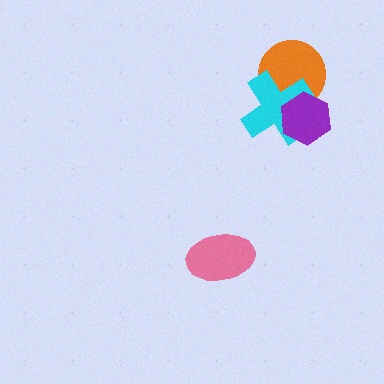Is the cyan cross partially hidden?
Yes, it is partially covered by another shape.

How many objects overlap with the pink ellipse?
0 objects overlap with the pink ellipse.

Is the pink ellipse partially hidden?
No, no other shape covers it.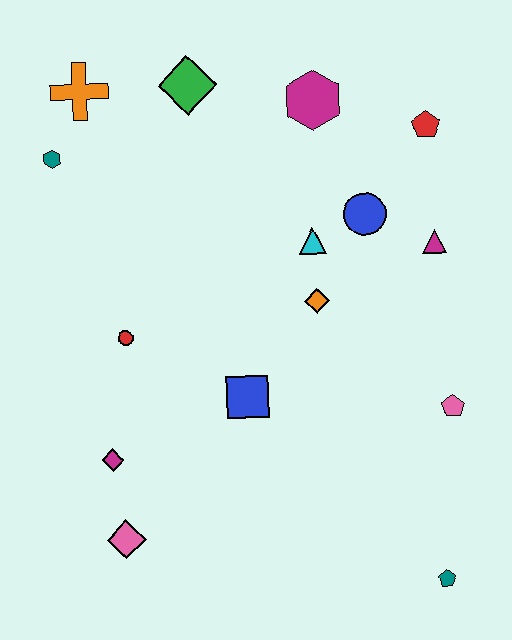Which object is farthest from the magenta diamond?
The red pentagon is farthest from the magenta diamond.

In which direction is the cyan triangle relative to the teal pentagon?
The cyan triangle is above the teal pentagon.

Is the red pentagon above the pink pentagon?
Yes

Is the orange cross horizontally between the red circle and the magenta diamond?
No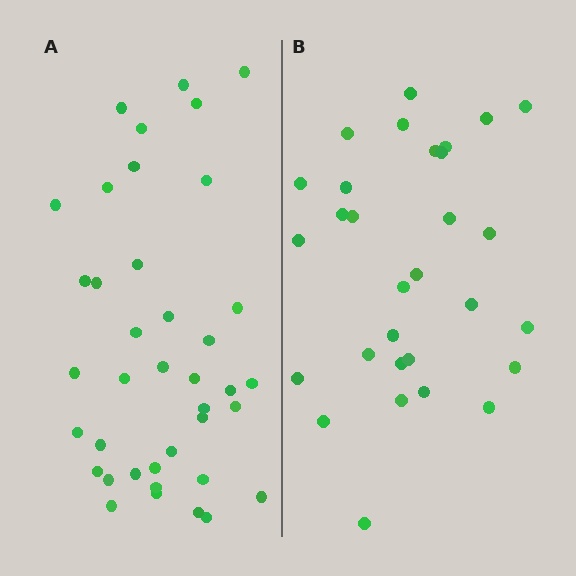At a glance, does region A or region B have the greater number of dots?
Region A (the left region) has more dots.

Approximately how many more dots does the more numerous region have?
Region A has roughly 8 or so more dots than region B.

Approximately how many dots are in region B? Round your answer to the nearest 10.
About 30 dots.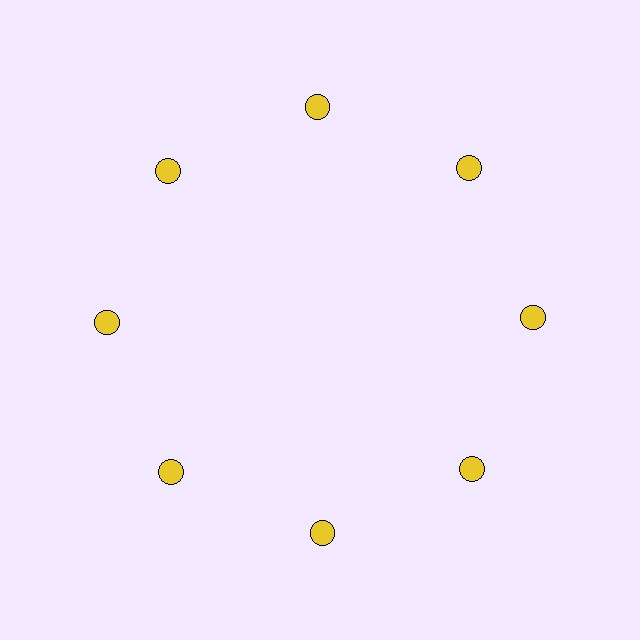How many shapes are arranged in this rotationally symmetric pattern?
There are 8 shapes, arranged in 8 groups of 1.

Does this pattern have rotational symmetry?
Yes, this pattern has 8-fold rotational symmetry. It looks the same after rotating 45 degrees around the center.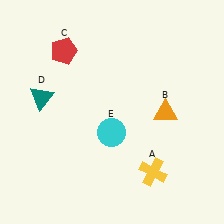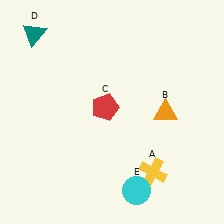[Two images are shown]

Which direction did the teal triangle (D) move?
The teal triangle (D) moved up.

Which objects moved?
The objects that moved are: the red pentagon (C), the teal triangle (D), the cyan circle (E).